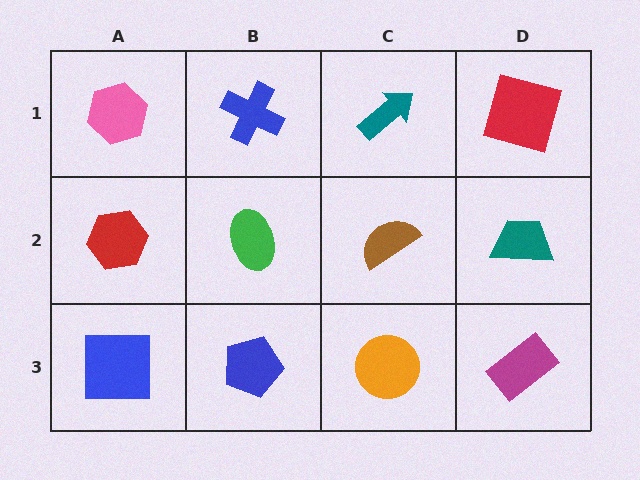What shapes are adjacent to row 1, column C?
A brown semicircle (row 2, column C), a blue cross (row 1, column B), a red square (row 1, column D).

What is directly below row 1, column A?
A red hexagon.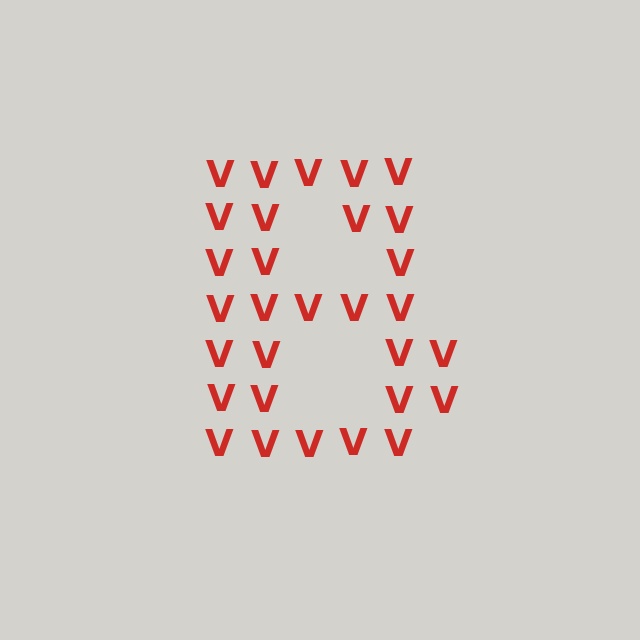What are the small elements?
The small elements are letter V's.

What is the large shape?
The large shape is the letter B.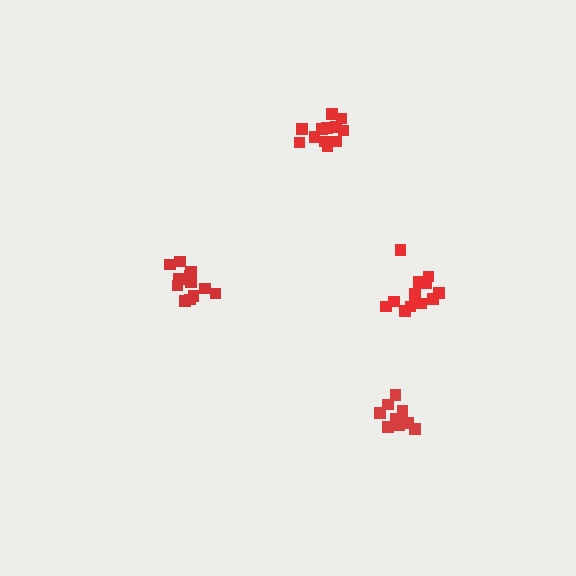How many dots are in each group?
Group 1: 11 dots, Group 2: 15 dots, Group 3: 12 dots, Group 4: 13 dots (51 total).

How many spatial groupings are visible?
There are 4 spatial groupings.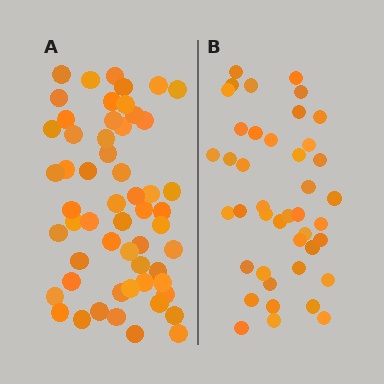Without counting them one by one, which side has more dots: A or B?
Region A (the left region) has more dots.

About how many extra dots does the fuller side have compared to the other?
Region A has approximately 15 more dots than region B.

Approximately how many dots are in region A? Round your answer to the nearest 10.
About 60 dots. (The exact count is 56, which rounds to 60.)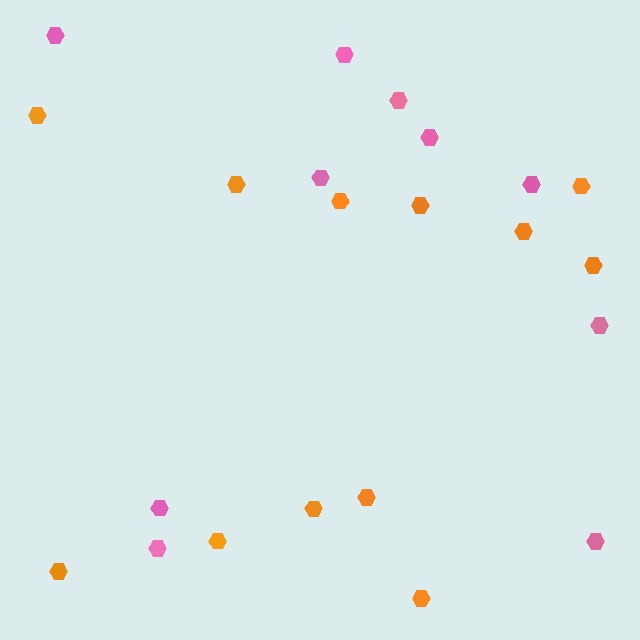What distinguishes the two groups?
There are 2 groups: one group of orange hexagons (12) and one group of pink hexagons (10).